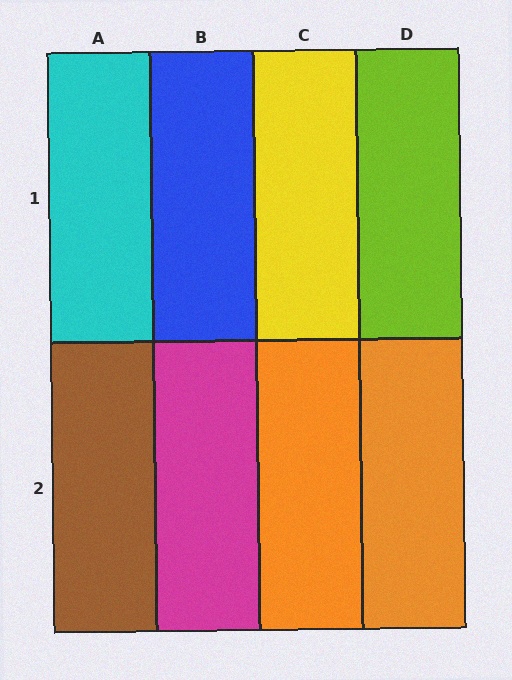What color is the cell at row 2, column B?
Magenta.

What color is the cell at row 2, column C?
Orange.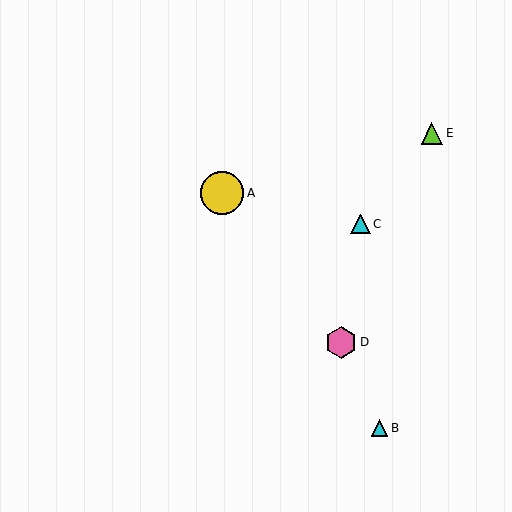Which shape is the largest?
The yellow circle (labeled A) is the largest.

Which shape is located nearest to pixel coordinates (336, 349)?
The pink hexagon (labeled D) at (341, 342) is nearest to that location.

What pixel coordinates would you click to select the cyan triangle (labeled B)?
Click at (380, 428) to select the cyan triangle B.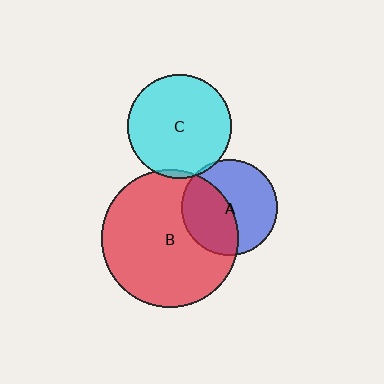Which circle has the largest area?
Circle B (red).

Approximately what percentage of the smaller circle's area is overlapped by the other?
Approximately 45%.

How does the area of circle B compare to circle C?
Approximately 1.7 times.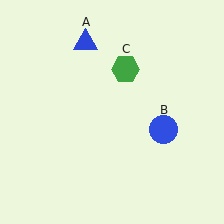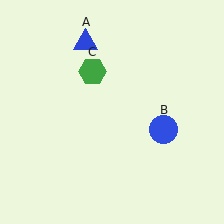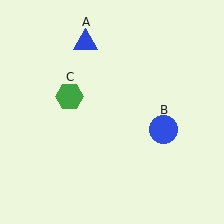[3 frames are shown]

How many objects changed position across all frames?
1 object changed position: green hexagon (object C).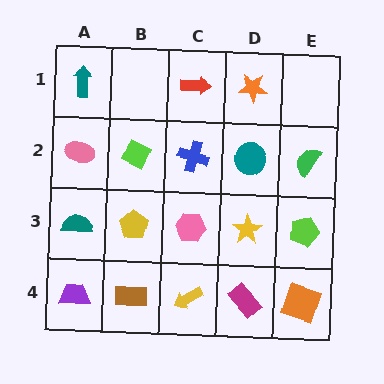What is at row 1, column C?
A red arrow.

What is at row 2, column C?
A blue cross.